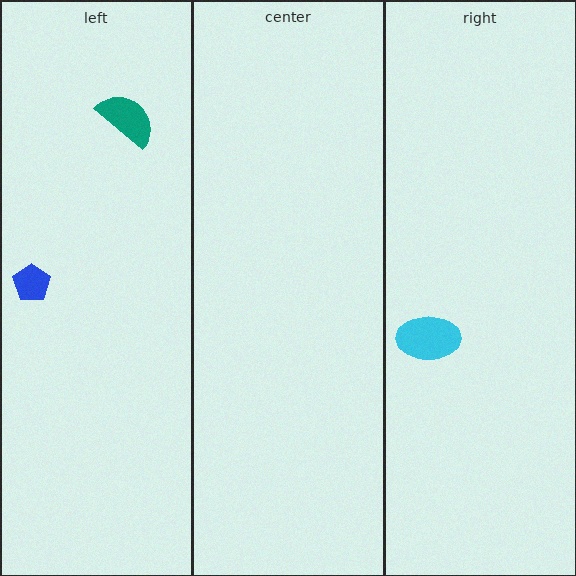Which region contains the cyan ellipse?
The right region.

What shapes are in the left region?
The teal semicircle, the blue pentagon.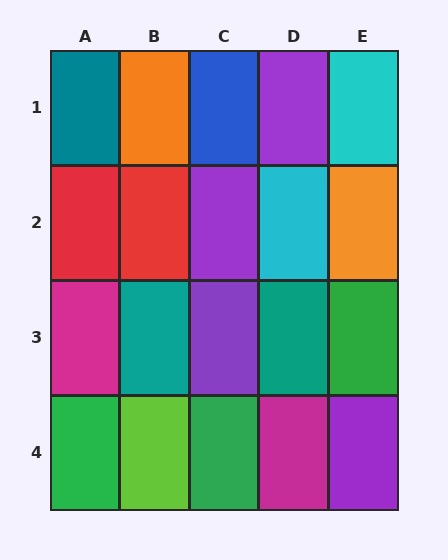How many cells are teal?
3 cells are teal.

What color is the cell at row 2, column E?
Orange.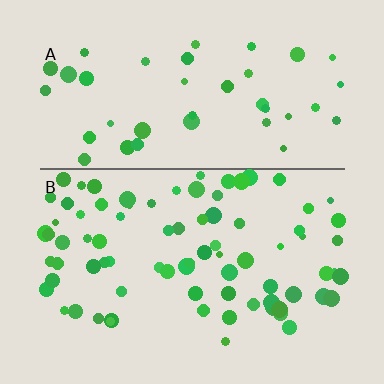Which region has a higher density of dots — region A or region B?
B (the bottom).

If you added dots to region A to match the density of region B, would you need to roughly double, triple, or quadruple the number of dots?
Approximately double.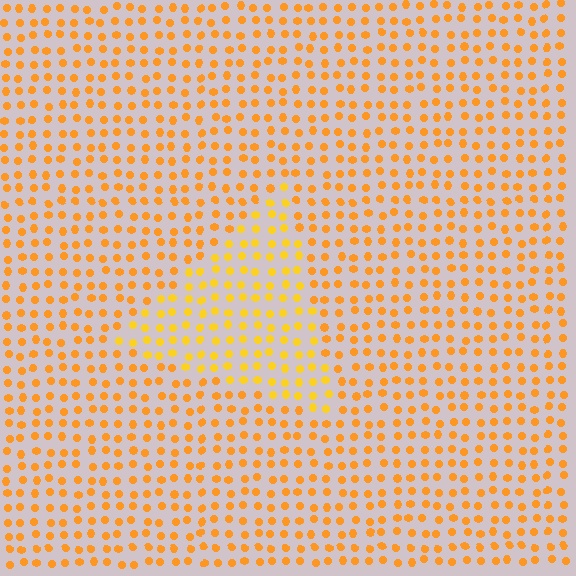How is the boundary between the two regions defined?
The boundary is defined purely by a slight shift in hue (about 16 degrees). Spacing, size, and orientation are identical on both sides.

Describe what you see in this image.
The image is filled with small orange elements in a uniform arrangement. A triangle-shaped region is visible where the elements are tinted to a slightly different hue, forming a subtle color boundary.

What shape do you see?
I see a triangle.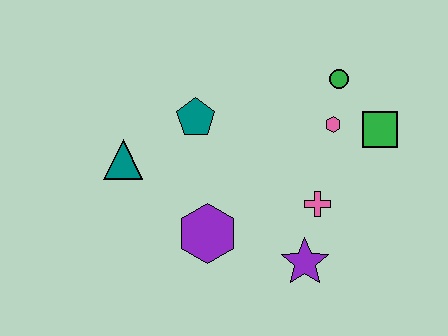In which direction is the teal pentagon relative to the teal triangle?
The teal pentagon is to the right of the teal triangle.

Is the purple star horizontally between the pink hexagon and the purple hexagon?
Yes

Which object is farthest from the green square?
The teal triangle is farthest from the green square.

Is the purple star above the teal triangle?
No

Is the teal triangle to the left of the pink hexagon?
Yes